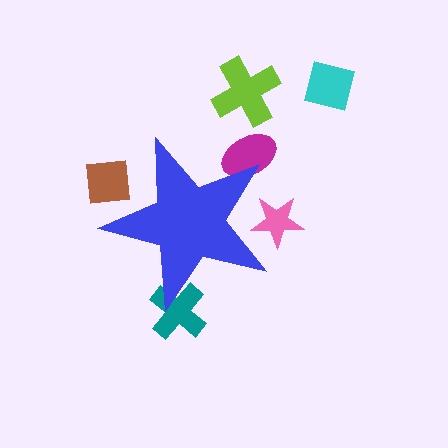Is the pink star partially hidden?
Yes, the pink star is partially hidden behind the blue star.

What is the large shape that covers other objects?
A blue star.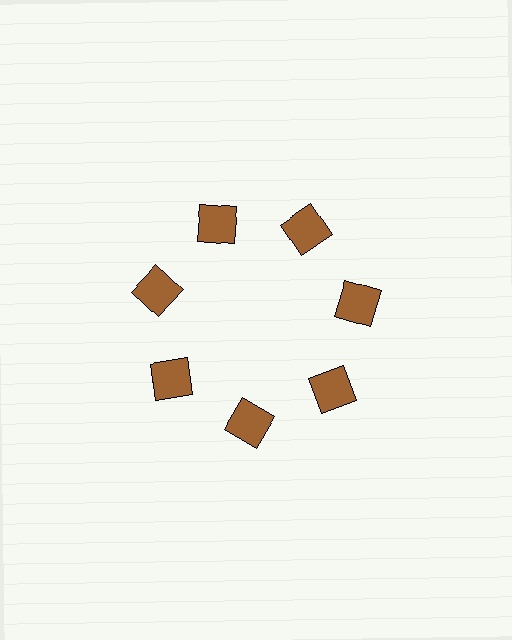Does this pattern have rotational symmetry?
Yes, this pattern has 7-fold rotational symmetry. It looks the same after rotating 51 degrees around the center.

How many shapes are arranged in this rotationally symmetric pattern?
There are 7 shapes, arranged in 7 groups of 1.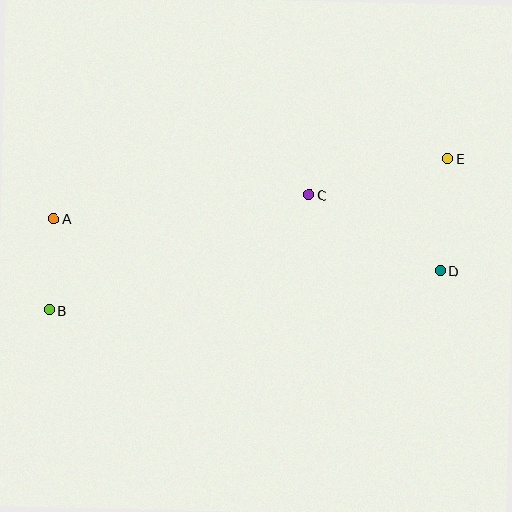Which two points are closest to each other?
Points A and B are closest to each other.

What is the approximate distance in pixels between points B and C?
The distance between B and C is approximately 284 pixels.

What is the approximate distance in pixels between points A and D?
The distance between A and D is approximately 390 pixels.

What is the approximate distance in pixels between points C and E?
The distance between C and E is approximately 144 pixels.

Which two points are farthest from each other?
Points B and E are farthest from each other.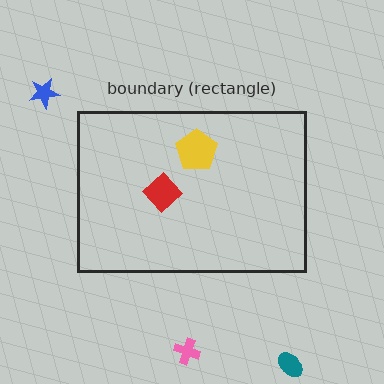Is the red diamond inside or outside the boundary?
Inside.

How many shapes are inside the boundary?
2 inside, 3 outside.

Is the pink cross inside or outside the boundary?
Outside.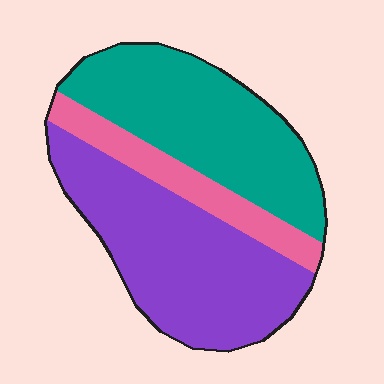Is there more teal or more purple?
Purple.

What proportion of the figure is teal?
Teal takes up about two fifths (2/5) of the figure.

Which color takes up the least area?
Pink, at roughly 15%.